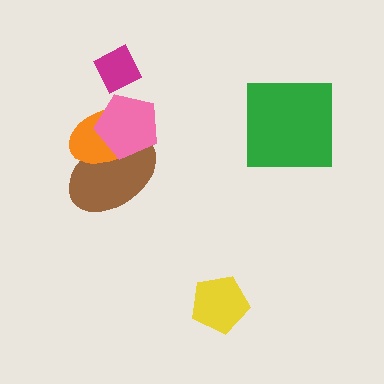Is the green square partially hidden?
No, no other shape covers it.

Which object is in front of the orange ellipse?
The pink pentagon is in front of the orange ellipse.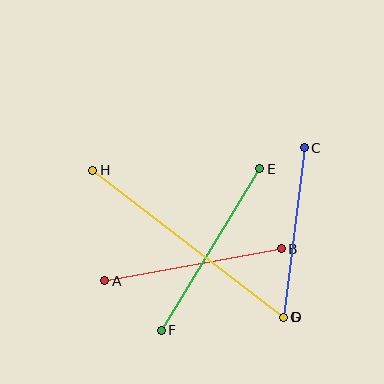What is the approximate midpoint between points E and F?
The midpoint is at approximately (210, 250) pixels.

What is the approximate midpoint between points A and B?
The midpoint is at approximately (193, 265) pixels.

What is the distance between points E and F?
The distance is approximately 189 pixels.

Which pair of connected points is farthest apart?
Points G and H are farthest apart.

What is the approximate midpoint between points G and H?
The midpoint is at approximately (188, 244) pixels.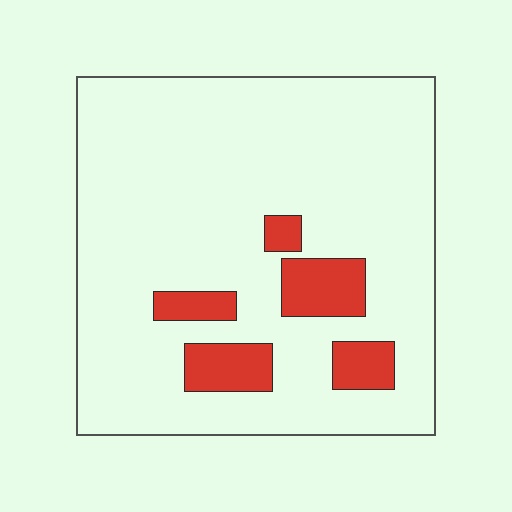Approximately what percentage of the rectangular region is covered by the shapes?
Approximately 15%.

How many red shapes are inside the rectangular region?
5.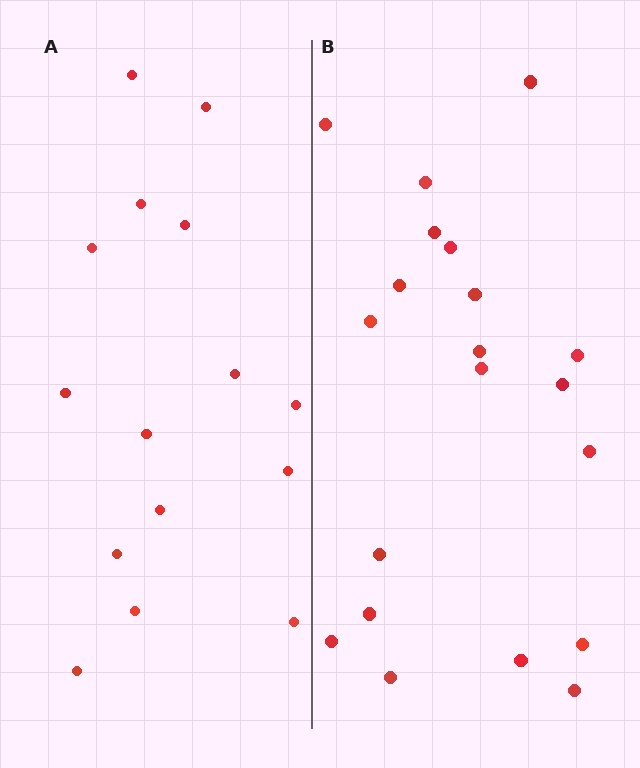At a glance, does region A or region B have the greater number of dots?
Region B (the right region) has more dots.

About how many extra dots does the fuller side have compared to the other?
Region B has about 5 more dots than region A.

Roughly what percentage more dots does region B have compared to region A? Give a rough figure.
About 35% more.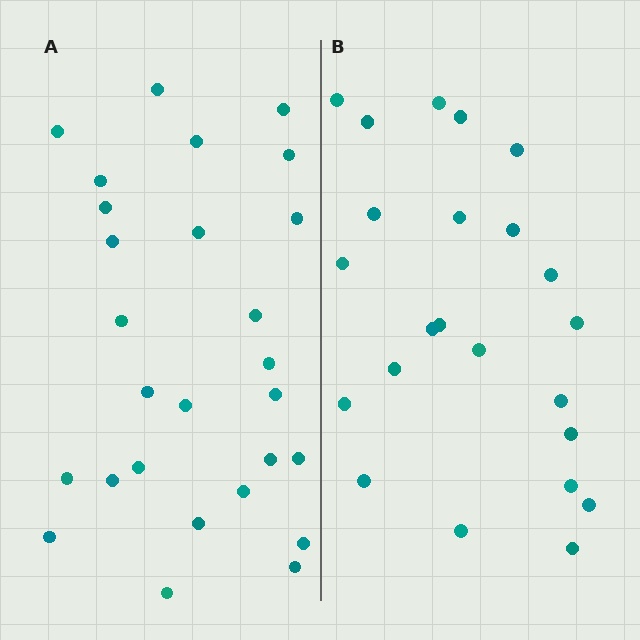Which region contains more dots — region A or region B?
Region A (the left region) has more dots.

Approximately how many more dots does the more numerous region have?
Region A has about 4 more dots than region B.